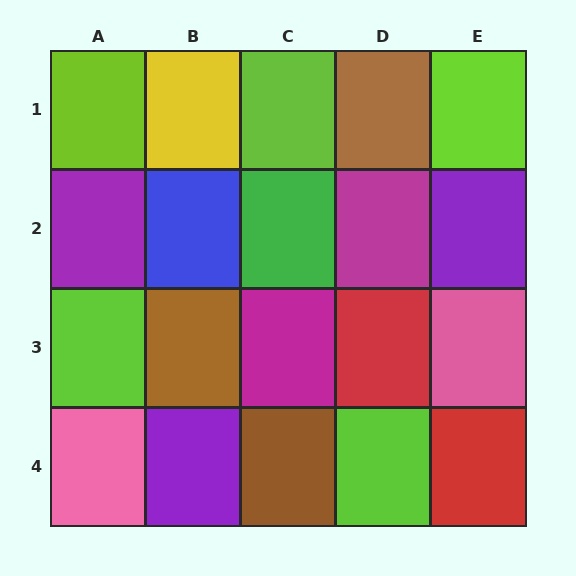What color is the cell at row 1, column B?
Yellow.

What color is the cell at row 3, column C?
Magenta.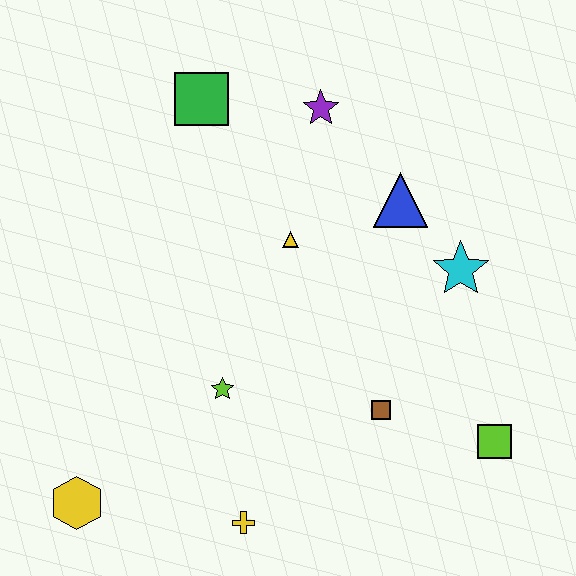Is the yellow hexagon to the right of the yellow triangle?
No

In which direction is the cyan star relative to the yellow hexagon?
The cyan star is to the right of the yellow hexagon.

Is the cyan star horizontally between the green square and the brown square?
No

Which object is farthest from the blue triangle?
The yellow hexagon is farthest from the blue triangle.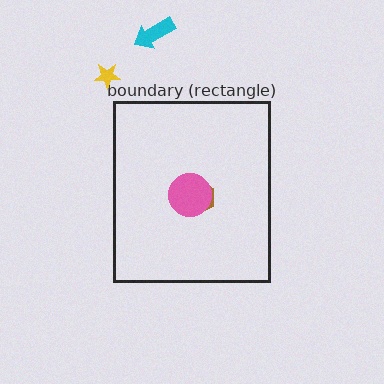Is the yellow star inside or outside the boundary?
Outside.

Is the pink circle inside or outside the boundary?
Inside.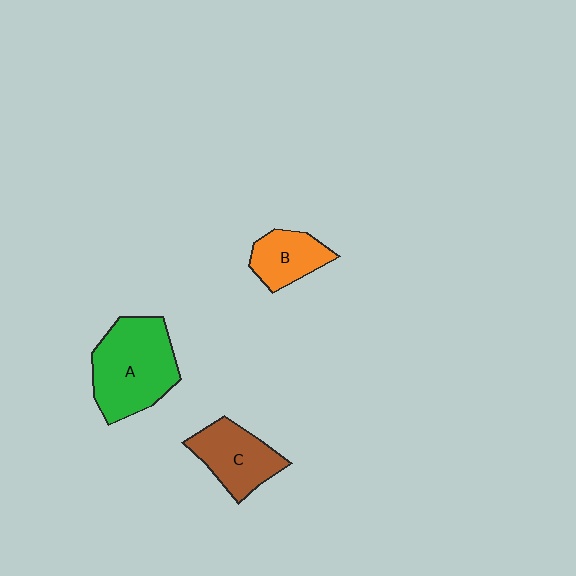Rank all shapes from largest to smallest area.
From largest to smallest: A (green), C (brown), B (orange).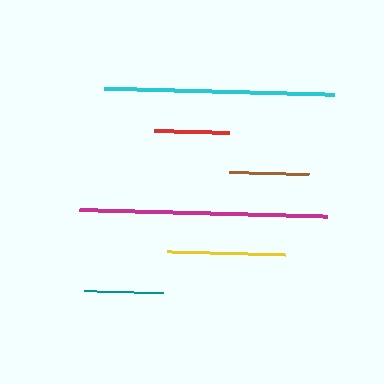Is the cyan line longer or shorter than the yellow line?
The cyan line is longer than the yellow line.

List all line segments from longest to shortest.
From longest to shortest: magenta, cyan, yellow, brown, teal, red.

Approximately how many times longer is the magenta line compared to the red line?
The magenta line is approximately 3.3 times the length of the red line.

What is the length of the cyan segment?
The cyan segment is approximately 230 pixels long.